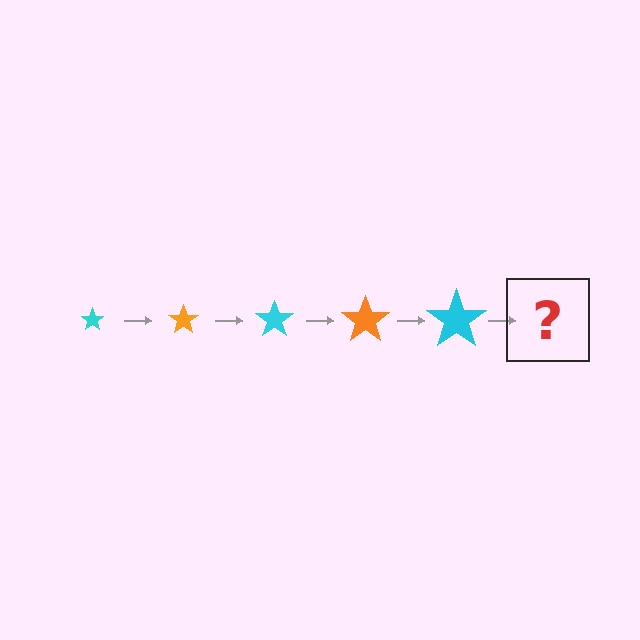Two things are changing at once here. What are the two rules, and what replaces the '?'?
The two rules are that the star grows larger each step and the color cycles through cyan and orange. The '?' should be an orange star, larger than the previous one.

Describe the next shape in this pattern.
It should be an orange star, larger than the previous one.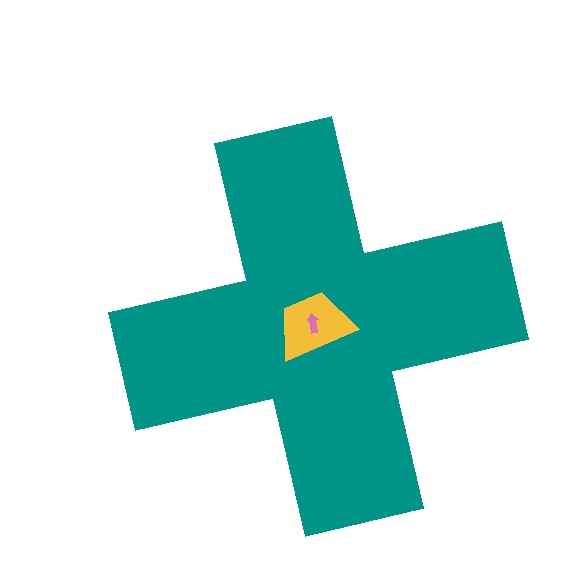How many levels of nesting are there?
3.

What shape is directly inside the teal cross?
The yellow trapezoid.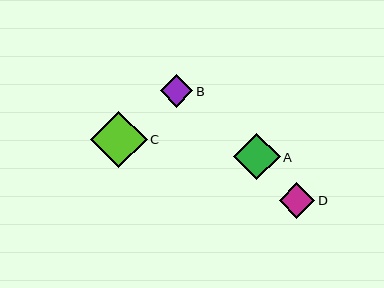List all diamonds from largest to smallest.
From largest to smallest: C, A, D, B.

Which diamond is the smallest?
Diamond B is the smallest with a size of approximately 32 pixels.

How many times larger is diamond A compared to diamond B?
Diamond A is approximately 1.4 times the size of diamond B.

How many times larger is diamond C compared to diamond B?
Diamond C is approximately 1.7 times the size of diamond B.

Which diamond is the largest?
Diamond C is the largest with a size of approximately 56 pixels.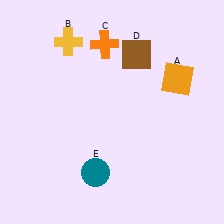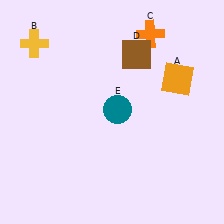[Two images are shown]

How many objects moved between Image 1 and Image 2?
3 objects moved between the two images.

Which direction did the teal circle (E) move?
The teal circle (E) moved up.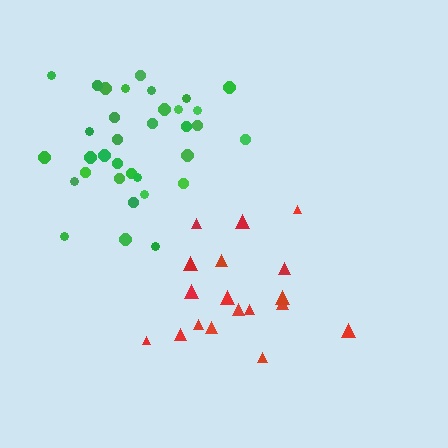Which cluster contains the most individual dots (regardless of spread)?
Green (34).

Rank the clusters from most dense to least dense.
green, red.